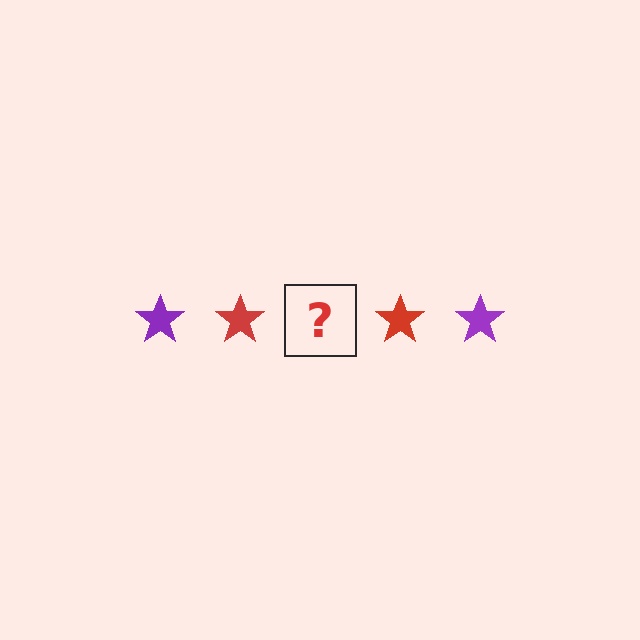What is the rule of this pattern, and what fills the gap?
The rule is that the pattern cycles through purple, red stars. The gap should be filled with a purple star.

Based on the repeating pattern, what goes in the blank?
The blank should be a purple star.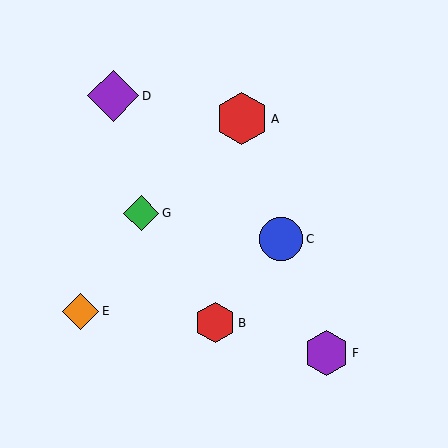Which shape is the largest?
The red hexagon (labeled A) is the largest.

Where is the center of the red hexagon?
The center of the red hexagon is at (215, 323).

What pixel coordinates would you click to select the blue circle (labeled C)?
Click at (281, 239) to select the blue circle C.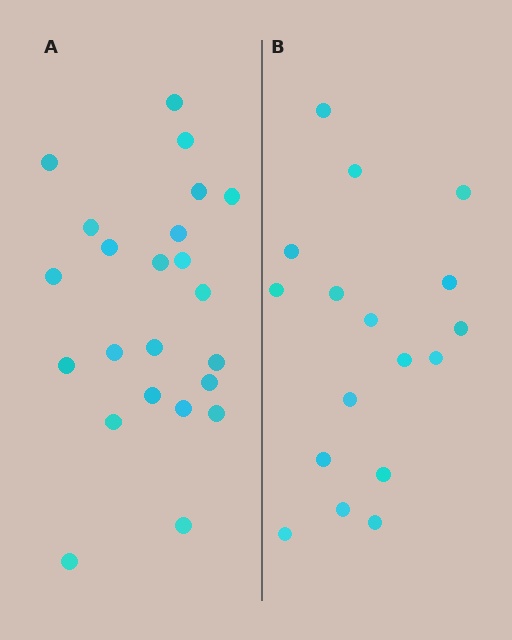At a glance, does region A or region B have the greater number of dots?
Region A (the left region) has more dots.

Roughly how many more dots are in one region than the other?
Region A has about 6 more dots than region B.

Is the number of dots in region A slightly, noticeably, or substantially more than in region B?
Region A has noticeably more, but not dramatically so. The ratio is roughly 1.4 to 1.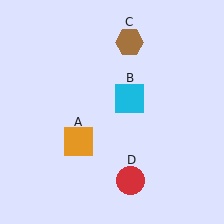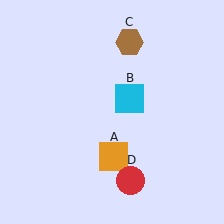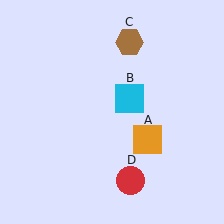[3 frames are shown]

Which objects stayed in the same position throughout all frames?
Cyan square (object B) and brown hexagon (object C) and red circle (object D) remained stationary.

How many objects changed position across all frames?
1 object changed position: orange square (object A).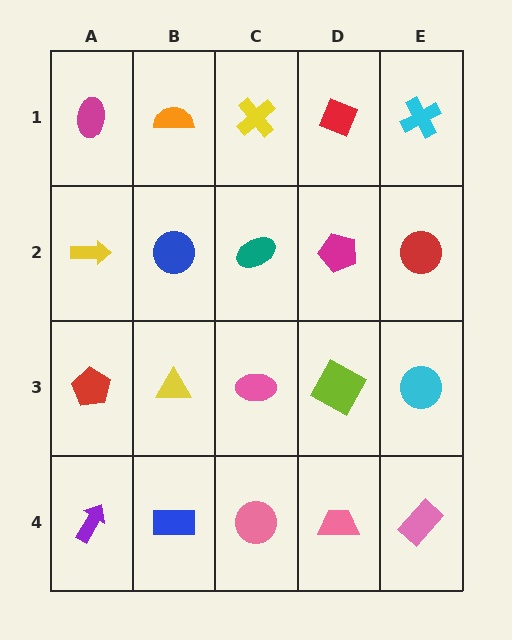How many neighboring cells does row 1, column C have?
3.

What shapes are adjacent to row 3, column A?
A yellow arrow (row 2, column A), a purple arrow (row 4, column A), a yellow triangle (row 3, column B).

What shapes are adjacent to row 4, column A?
A red pentagon (row 3, column A), a blue rectangle (row 4, column B).